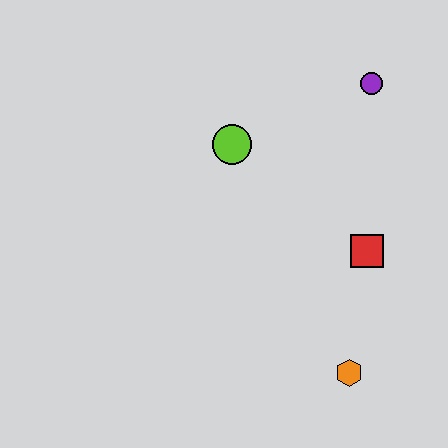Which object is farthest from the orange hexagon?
The purple circle is farthest from the orange hexagon.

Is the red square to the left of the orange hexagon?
No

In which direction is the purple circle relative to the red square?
The purple circle is above the red square.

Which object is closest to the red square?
The orange hexagon is closest to the red square.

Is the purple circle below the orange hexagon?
No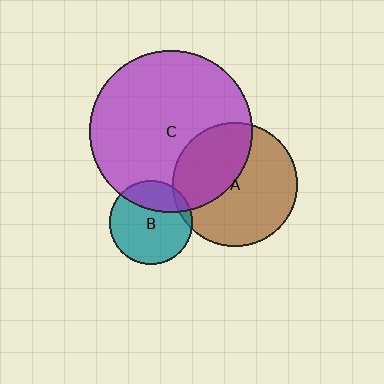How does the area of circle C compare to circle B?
Approximately 3.8 times.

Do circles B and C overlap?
Yes.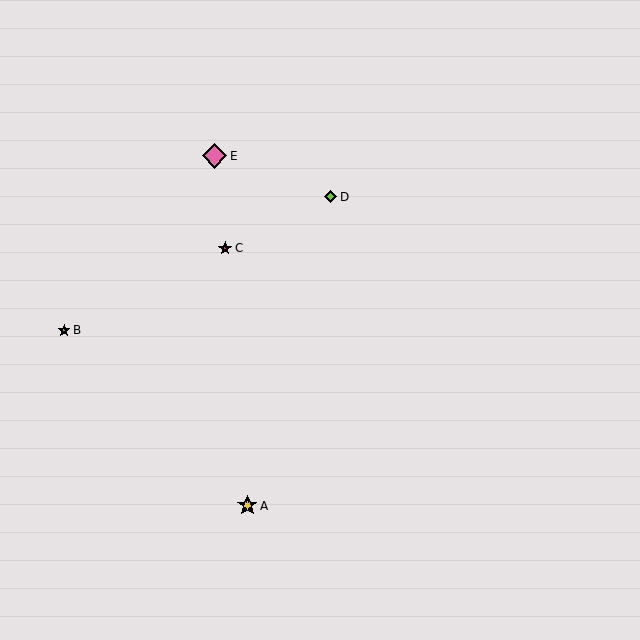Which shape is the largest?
The pink diamond (labeled E) is the largest.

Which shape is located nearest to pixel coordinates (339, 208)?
The lime diamond (labeled D) at (331, 197) is nearest to that location.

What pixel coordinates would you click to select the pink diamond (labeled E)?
Click at (215, 156) to select the pink diamond E.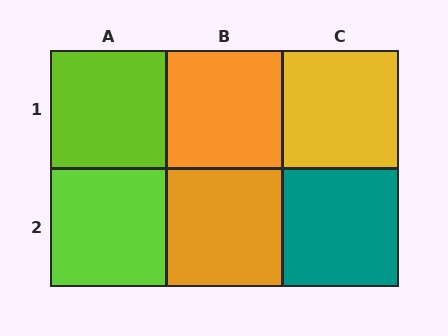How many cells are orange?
2 cells are orange.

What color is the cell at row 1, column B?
Orange.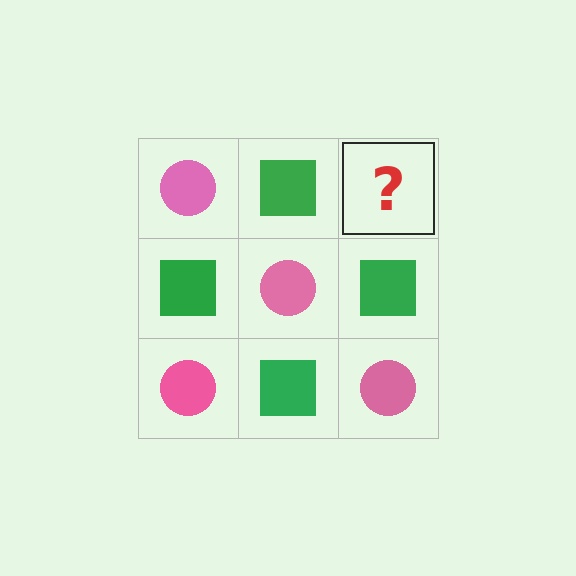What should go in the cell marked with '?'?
The missing cell should contain a pink circle.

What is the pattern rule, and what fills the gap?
The rule is that it alternates pink circle and green square in a checkerboard pattern. The gap should be filled with a pink circle.